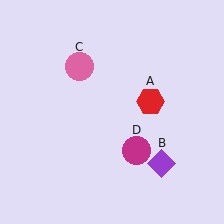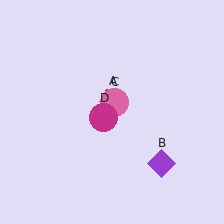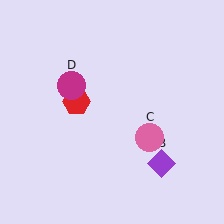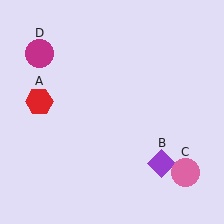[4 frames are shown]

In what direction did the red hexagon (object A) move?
The red hexagon (object A) moved left.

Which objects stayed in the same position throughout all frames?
Purple diamond (object B) remained stationary.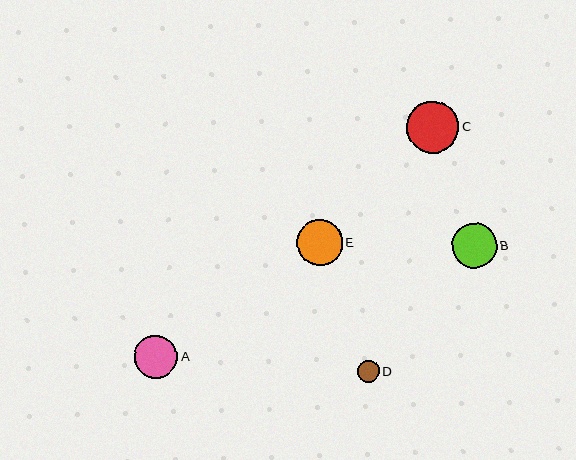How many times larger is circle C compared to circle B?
Circle C is approximately 1.2 times the size of circle B.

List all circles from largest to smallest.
From largest to smallest: C, E, B, A, D.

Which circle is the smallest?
Circle D is the smallest with a size of approximately 22 pixels.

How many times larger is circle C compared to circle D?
Circle C is approximately 2.4 times the size of circle D.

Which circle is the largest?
Circle C is the largest with a size of approximately 52 pixels.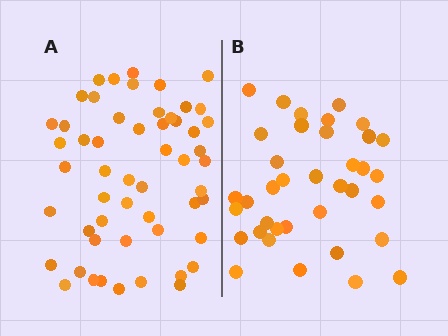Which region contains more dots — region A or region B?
Region A (the left region) has more dots.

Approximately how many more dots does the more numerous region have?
Region A has approximately 15 more dots than region B.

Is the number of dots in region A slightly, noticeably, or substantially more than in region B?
Region A has substantially more. The ratio is roughly 1.5 to 1.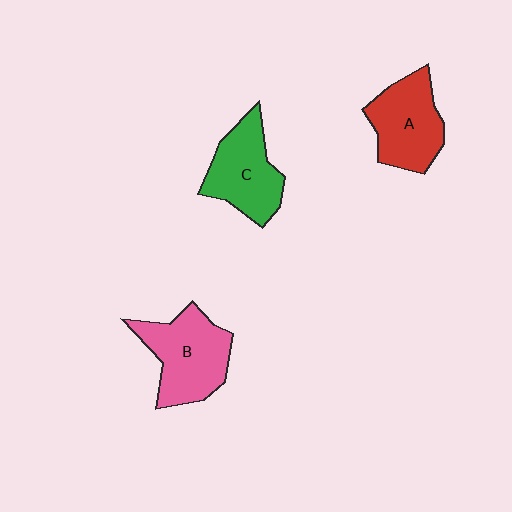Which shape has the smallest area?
Shape C (green).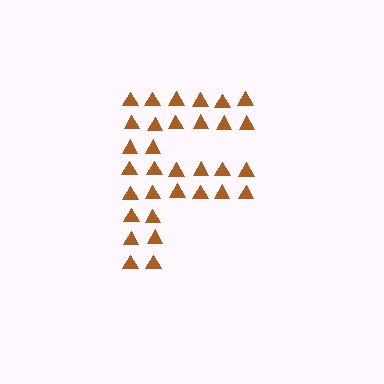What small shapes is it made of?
It is made of small triangles.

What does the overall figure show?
The overall figure shows the letter F.